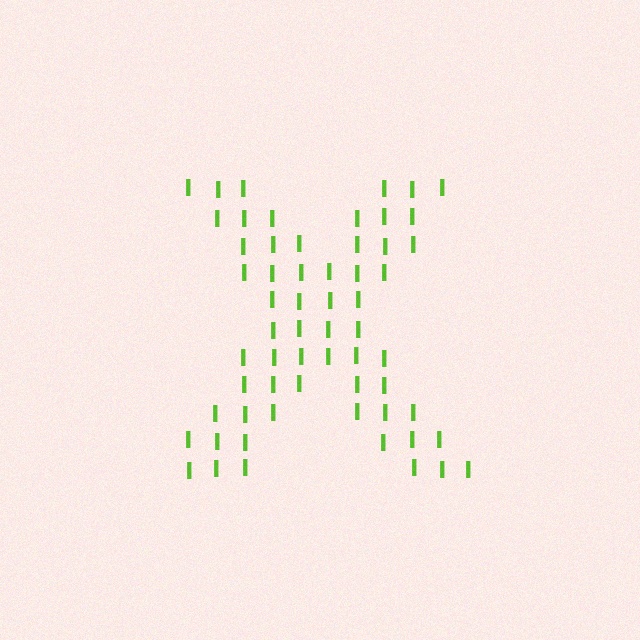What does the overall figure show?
The overall figure shows the letter X.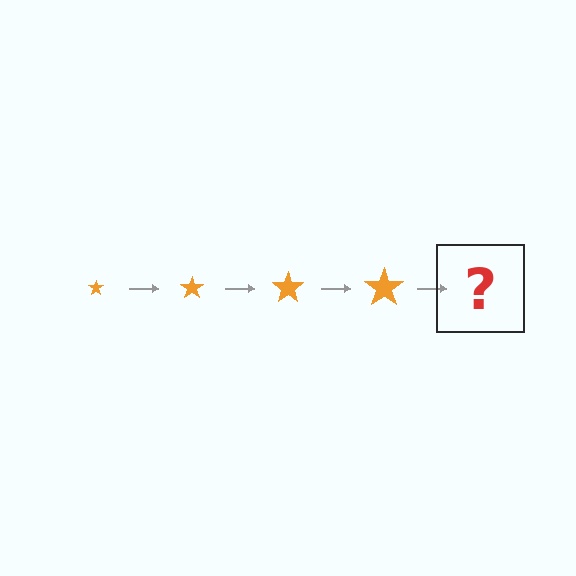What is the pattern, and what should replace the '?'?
The pattern is that the star gets progressively larger each step. The '?' should be an orange star, larger than the previous one.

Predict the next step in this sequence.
The next step is an orange star, larger than the previous one.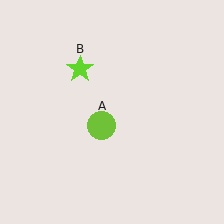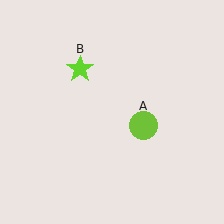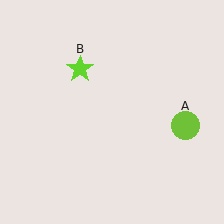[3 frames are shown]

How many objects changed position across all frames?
1 object changed position: lime circle (object A).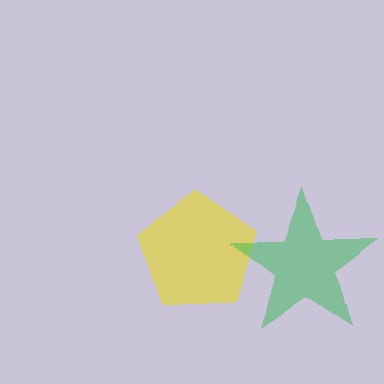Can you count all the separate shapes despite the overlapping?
Yes, there are 2 separate shapes.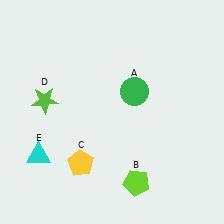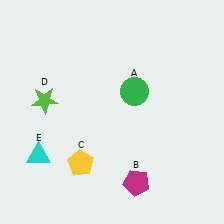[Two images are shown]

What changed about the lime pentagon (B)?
In Image 1, B is lime. In Image 2, it changed to magenta.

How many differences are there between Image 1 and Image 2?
There is 1 difference between the two images.